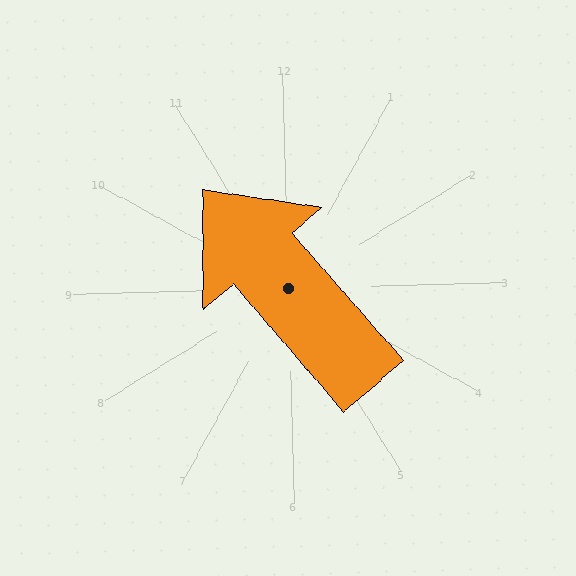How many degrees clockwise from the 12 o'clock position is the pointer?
Approximately 320 degrees.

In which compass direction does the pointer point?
Northwest.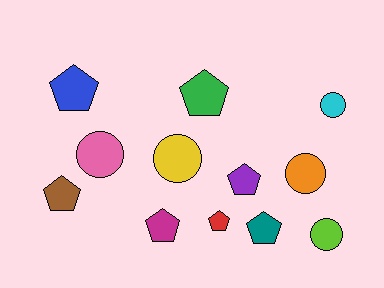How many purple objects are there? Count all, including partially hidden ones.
There is 1 purple object.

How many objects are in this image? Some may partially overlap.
There are 12 objects.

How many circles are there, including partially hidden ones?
There are 5 circles.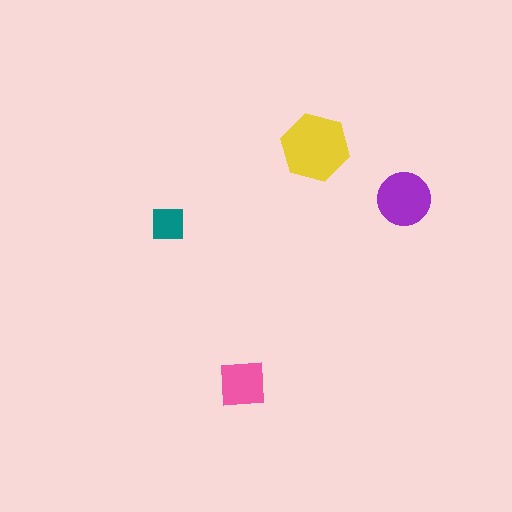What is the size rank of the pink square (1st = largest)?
3rd.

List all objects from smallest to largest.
The teal square, the pink square, the purple circle, the yellow hexagon.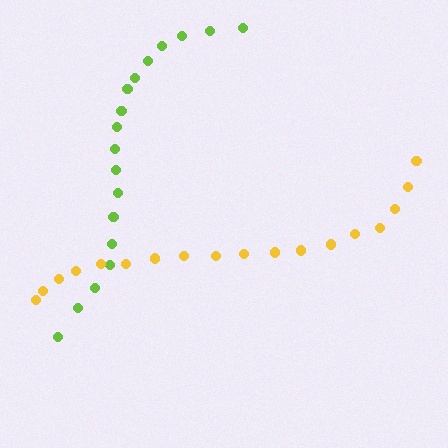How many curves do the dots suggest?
There are 2 distinct paths.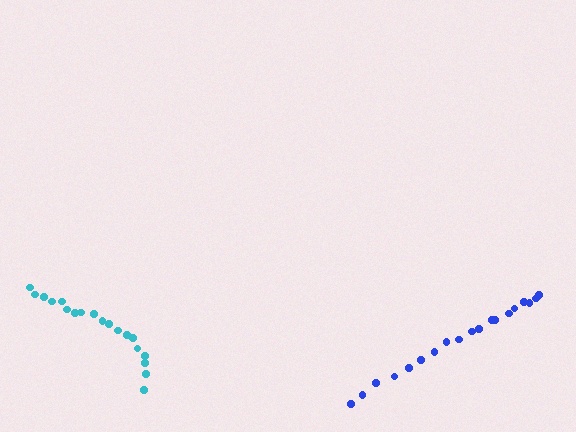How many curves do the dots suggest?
There are 2 distinct paths.